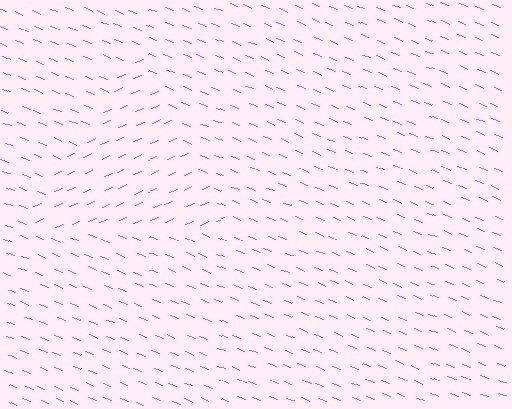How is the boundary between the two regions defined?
The boundary is defined purely by a change in line orientation (approximately 45 degrees difference). All lines are the same color and thickness.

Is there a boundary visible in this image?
Yes, there is a texture boundary formed by a change in line orientation.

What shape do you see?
I see a triangle.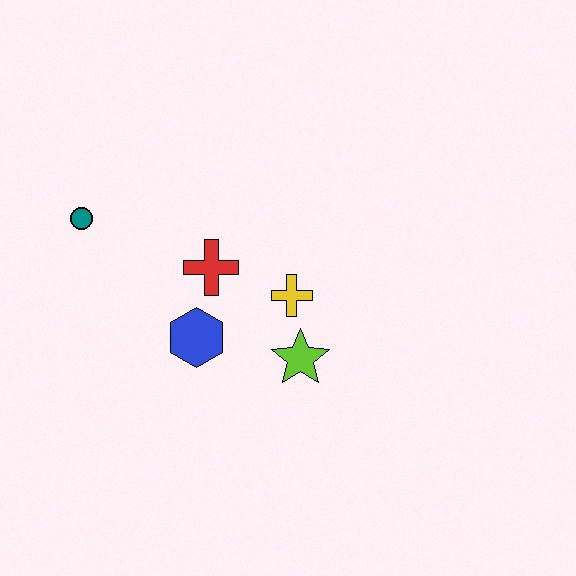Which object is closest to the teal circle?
The red cross is closest to the teal circle.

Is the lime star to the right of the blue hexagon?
Yes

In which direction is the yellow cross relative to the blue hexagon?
The yellow cross is to the right of the blue hexagon.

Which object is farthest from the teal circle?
The lime star is farthest from the teal circle.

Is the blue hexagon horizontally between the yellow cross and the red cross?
No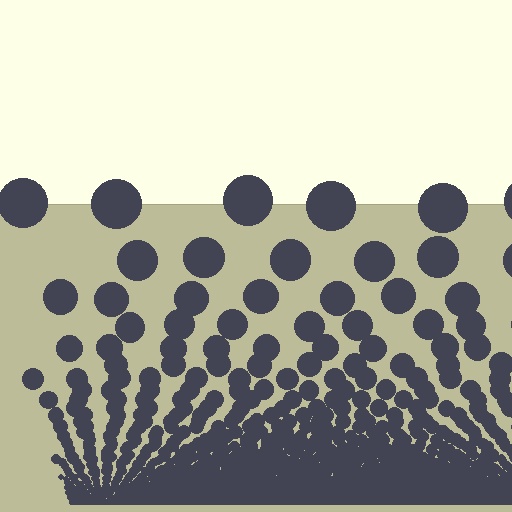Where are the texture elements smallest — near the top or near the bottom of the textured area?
Near the bottom.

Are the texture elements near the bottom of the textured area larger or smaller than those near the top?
Smaller. The gradient is inverted — elements near the bottom are smaller and denser.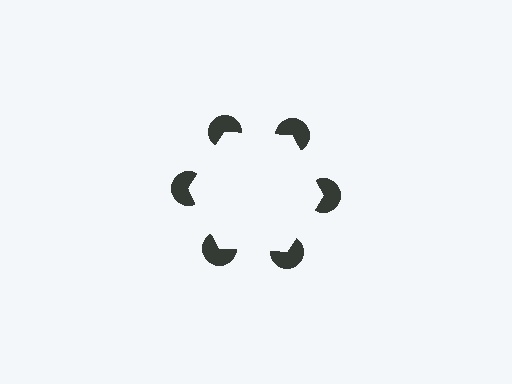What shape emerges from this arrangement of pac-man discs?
An illusory hexagon — its edges are inferred from the aligned wedge cuts in the pac-man discs, not physically drawn.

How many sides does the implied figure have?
6 sides.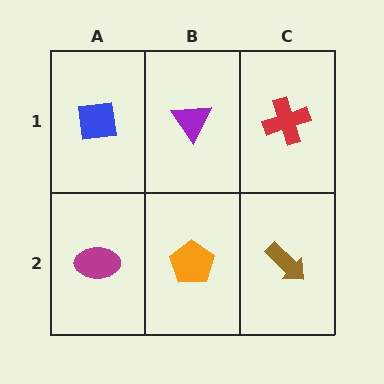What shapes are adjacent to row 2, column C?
A red cross (row 1, column C), an orange pentagon (row 2, column B).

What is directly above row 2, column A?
A blue square.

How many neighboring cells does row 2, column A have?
2.